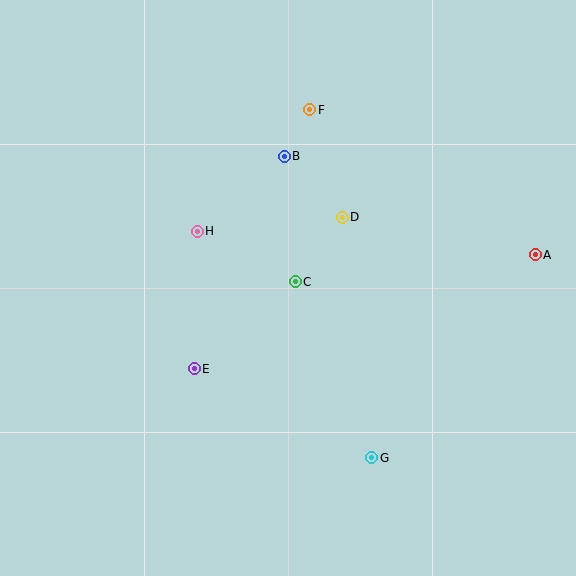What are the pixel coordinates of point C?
Point C is at (295, 282).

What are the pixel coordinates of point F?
Point F is at (310, 110).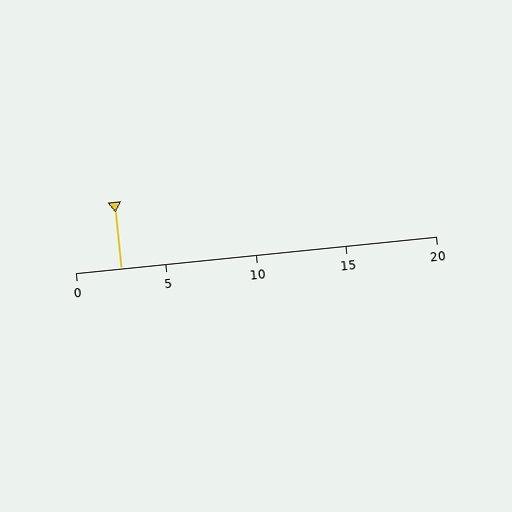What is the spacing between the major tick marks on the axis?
The major ticks are spaced 5 apart.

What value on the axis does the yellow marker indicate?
The marker indicates approximately 2.5.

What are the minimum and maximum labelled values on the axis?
The axis runs from 0 to 20.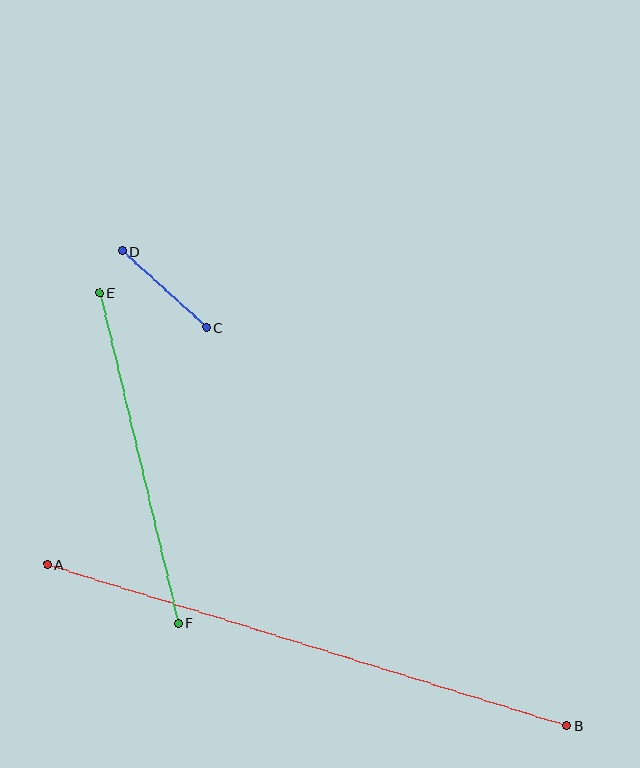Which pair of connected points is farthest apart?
Points A and B are farthest apart.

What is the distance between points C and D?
The distance is approximately 113 pixels.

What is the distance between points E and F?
The distance is approximately 339 pixels.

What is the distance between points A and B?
The distance is approximately 544 pixels.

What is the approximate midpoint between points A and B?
The midpoint is at approximately (307, 645) pixels.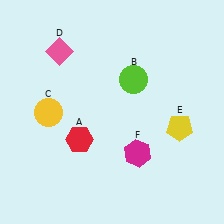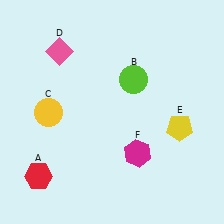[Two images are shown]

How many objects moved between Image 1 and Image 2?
1 object moved between the two images.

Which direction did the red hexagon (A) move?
The red hexagon (A) moved left.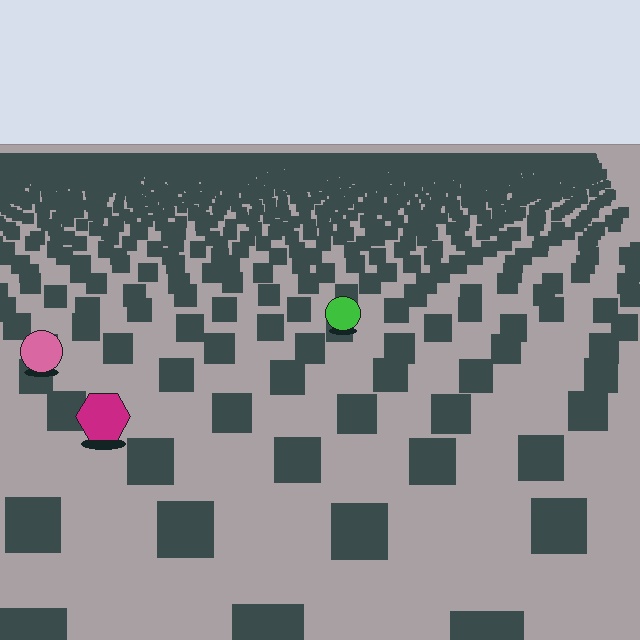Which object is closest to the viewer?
The magenta hexagon is closest. The texture marks near it are larger and more spread out.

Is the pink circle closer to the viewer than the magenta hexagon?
No. The magenta hexagon is closer — you can tell from the texture gradient: the ground texture is coarser near it.